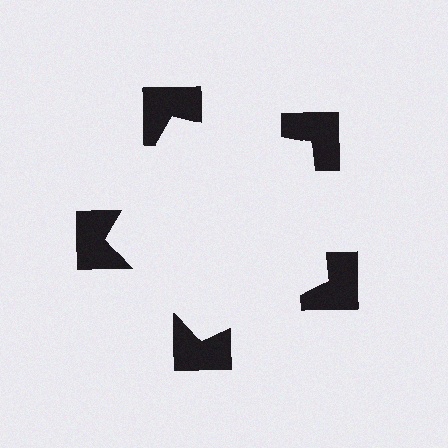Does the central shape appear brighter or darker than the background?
It typically appears slightly brighter than the background, even though no actual brightness change is drawn.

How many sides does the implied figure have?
5 sides.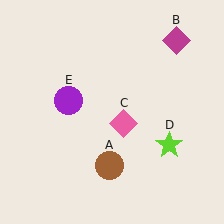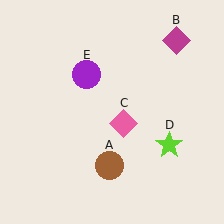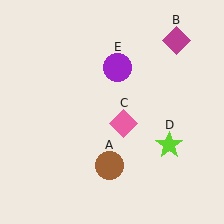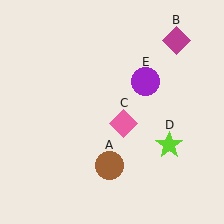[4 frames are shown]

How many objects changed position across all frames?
1 object changed position: purple circle (object E).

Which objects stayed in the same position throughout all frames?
Brown circle (object A) and magenta diamond (object B) and pink diamond (object C) and lime star (object D) remained stationary.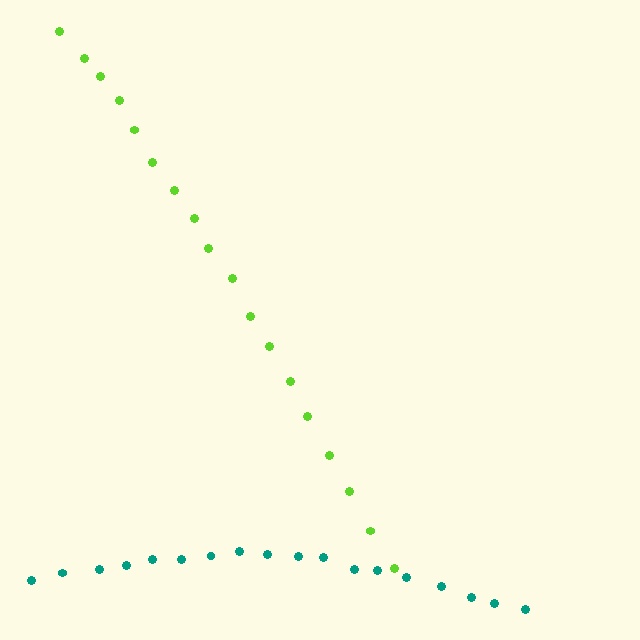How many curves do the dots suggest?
There are 2 distinct paths.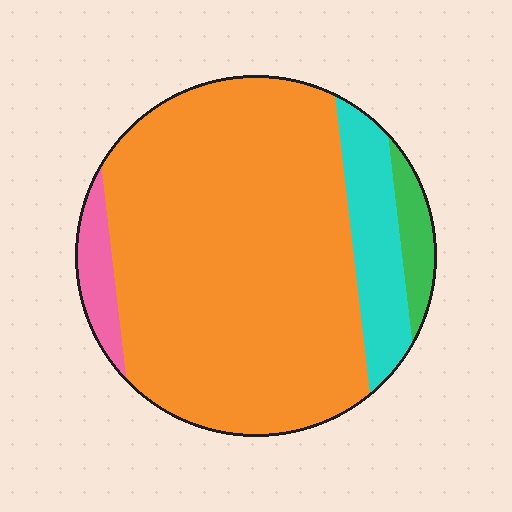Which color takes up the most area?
Orange, at roughly 75%.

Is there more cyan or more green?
Cyan.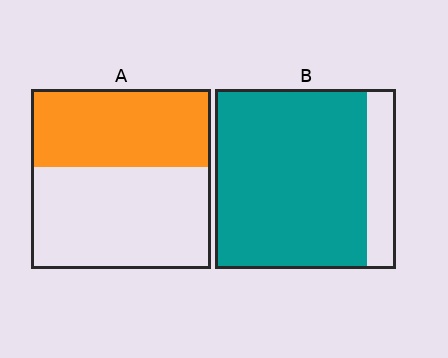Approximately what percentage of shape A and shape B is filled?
A is approximately 45% and B is approximately 85%.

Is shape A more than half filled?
No.